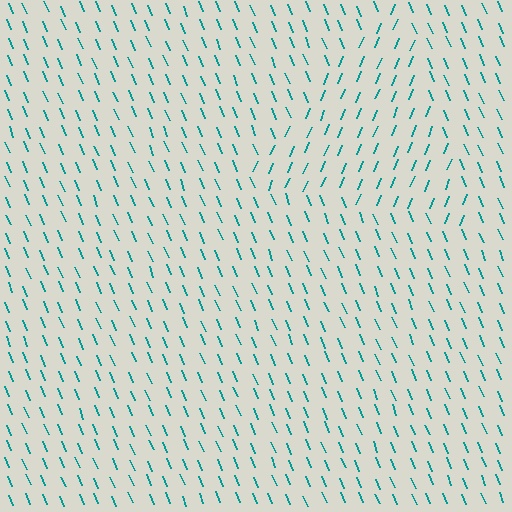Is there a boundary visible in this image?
Yes, there is a texture boundary formed by a change in line orientation.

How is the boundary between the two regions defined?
The boundary is defined purely by a change in line orientation (approximately 45 degrees difference). All lines are the same color and thickness.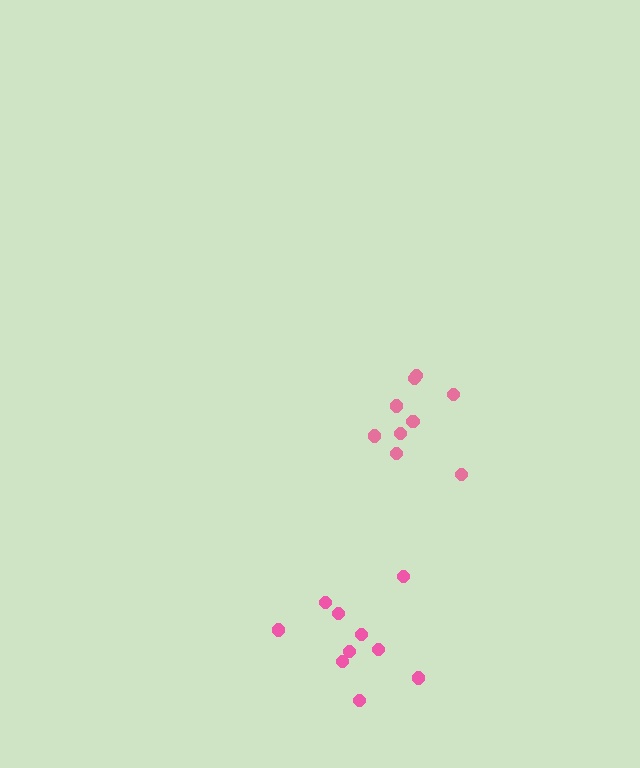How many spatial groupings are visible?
There are 2 spatial groupings.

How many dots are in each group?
Group 1: 10 dots, Group 2: 9 dots (19 total).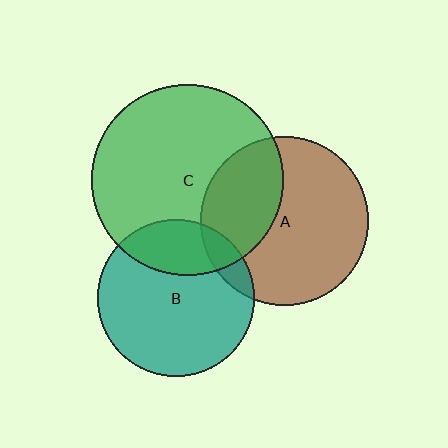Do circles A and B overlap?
Yes.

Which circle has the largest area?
Circle C (green).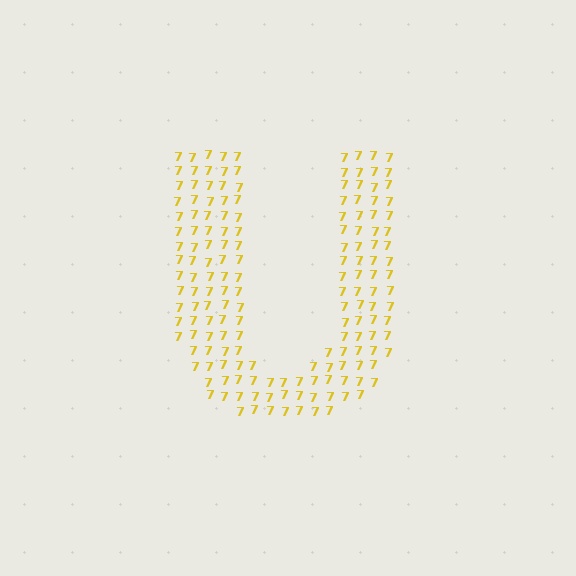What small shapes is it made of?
It is made of small digit 7's.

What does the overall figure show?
The overall figure shows the letter U.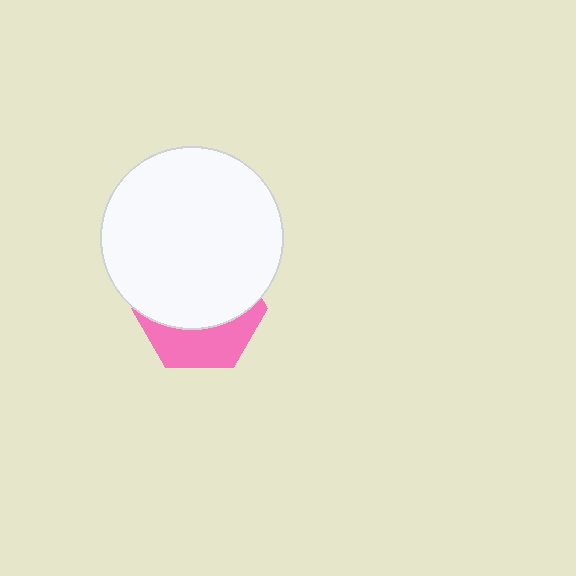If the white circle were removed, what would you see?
You would see the complete pink hexagon.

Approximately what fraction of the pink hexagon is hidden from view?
Roughly 63% of the pink hexagon is hidden behind the white circle.